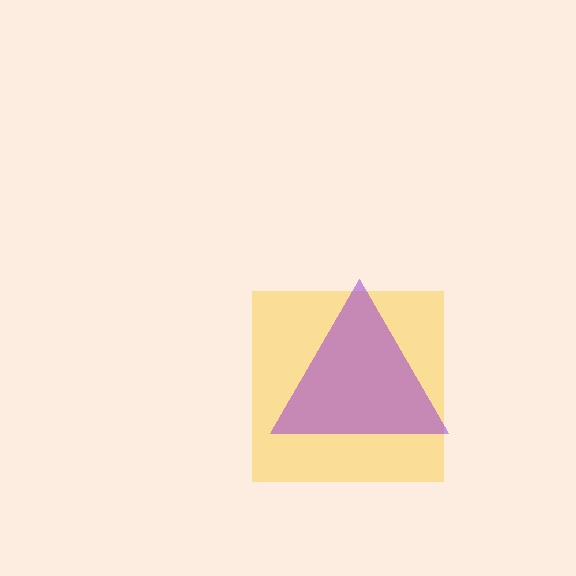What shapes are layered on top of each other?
The layered shapes are: a yellow square, a purple triangle.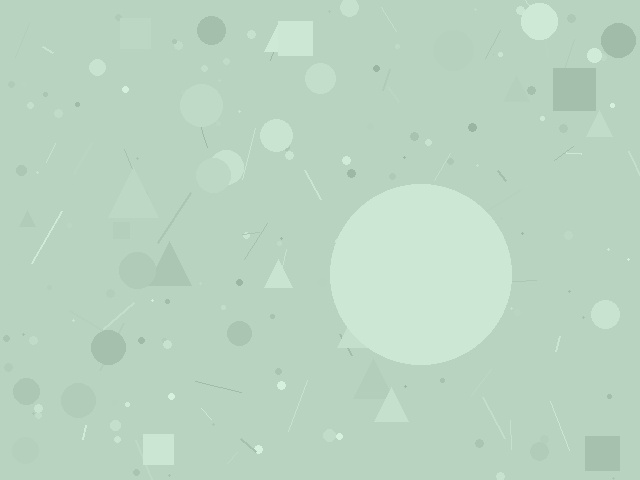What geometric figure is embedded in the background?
A circle is embedded in the background.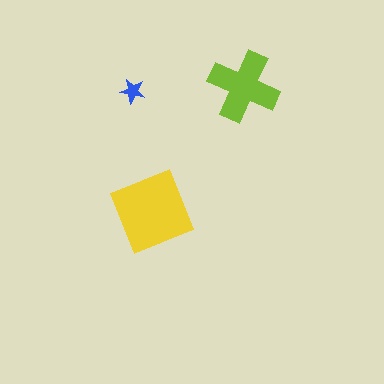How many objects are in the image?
There are 3 objects in the image.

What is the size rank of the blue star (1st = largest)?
3rd.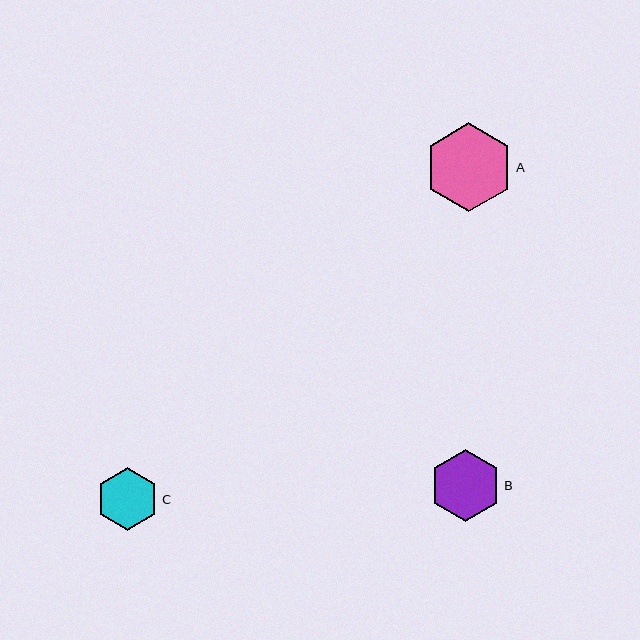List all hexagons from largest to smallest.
From largest to smallest: A, B, C.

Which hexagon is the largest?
Hexagon A is the largest with a size of approximately 89 pixels.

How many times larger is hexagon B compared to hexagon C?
Hexagon B is approximately 1.2 times the size of hexagon C.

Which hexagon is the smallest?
Hexagon C is the smallest with a size of approximately 62 pixels.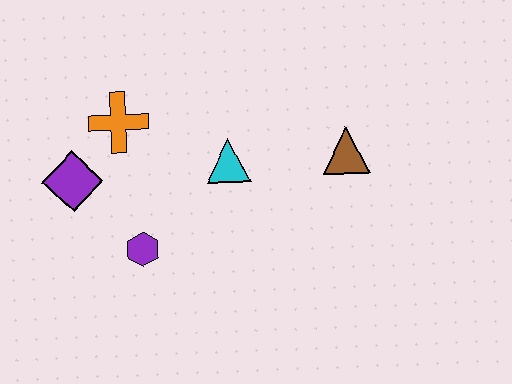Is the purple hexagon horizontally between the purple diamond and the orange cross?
No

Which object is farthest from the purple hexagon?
The brown triangle is farthest from the purple hexagon.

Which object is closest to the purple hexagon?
The purple diamond is closest to the purple hexagon.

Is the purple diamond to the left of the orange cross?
Yes